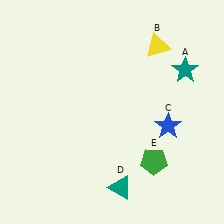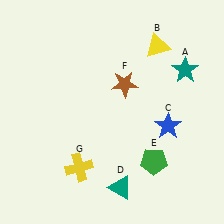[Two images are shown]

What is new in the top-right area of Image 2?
A brown star (F) was added in the top-right area of Image 2.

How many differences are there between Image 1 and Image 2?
There are 2 differences between the two images.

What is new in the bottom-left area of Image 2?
A yellow cross (G) was added in the bottom-left area of Image 2.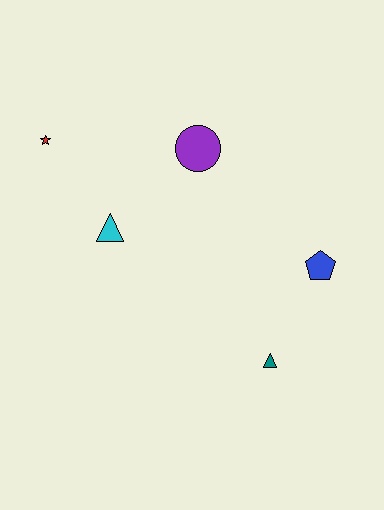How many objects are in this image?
There are 5 objects.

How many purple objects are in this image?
There is 1 purple object.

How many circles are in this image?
There is 1 circle.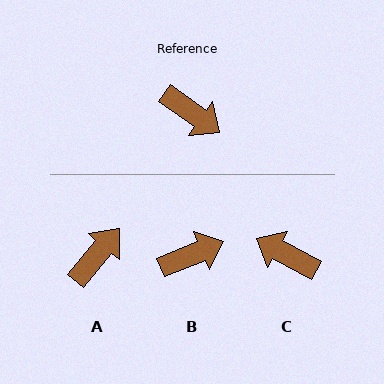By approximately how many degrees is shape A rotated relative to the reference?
Approximately 86 degrees counter-clockwise.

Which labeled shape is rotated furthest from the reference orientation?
C, about 173 degrees away.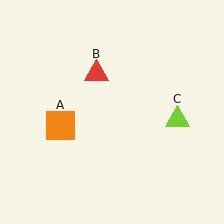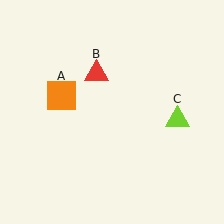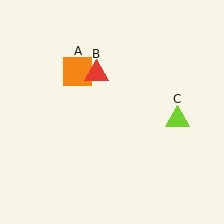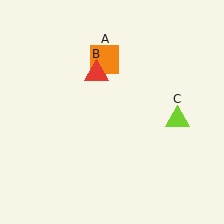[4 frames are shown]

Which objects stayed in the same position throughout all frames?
Red triangle (object B) and lime triangle (object C) remained stationary.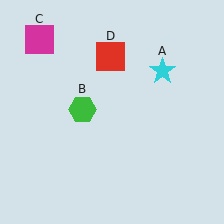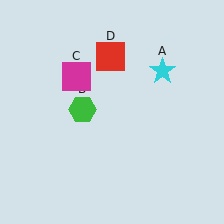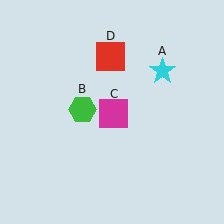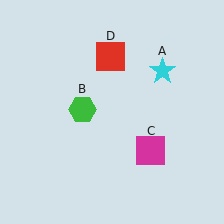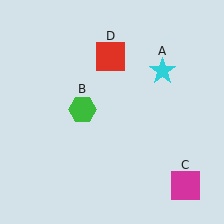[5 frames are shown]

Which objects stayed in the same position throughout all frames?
Cyan star (object A) and green hexagon (object B) and red square (object D) remained stationary.